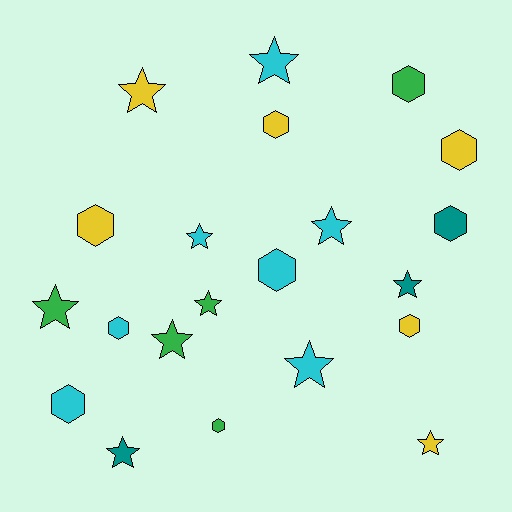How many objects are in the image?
There are 21 objects.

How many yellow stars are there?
There are 2 yellow stars.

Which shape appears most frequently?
Star, with 11 objects.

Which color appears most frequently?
Cyan, with 7 objects.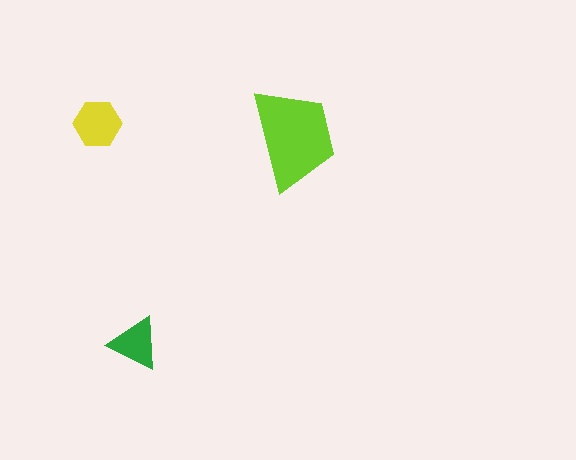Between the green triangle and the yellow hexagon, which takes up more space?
The yellow hexagon.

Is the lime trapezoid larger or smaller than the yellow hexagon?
Larger.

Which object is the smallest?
The green triangle.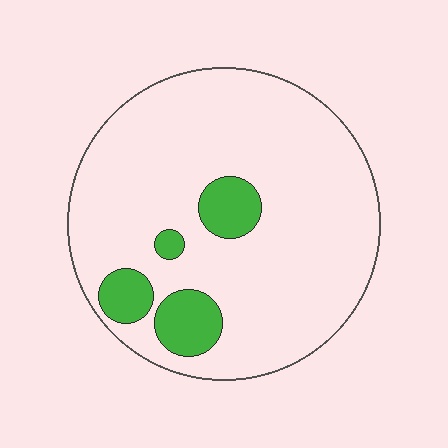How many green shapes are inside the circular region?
4.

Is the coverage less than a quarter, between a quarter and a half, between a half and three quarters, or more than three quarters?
Less than a quarter.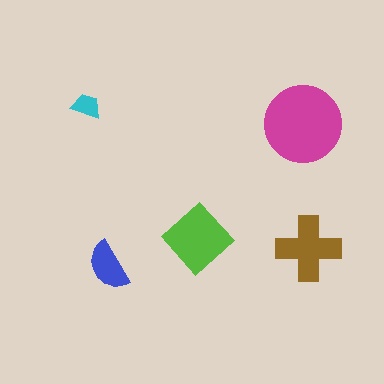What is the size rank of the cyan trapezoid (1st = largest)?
5th.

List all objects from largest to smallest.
The magenta circle, the lime diamond, the brown cross, the blue semicircle, the cyan trapezoid.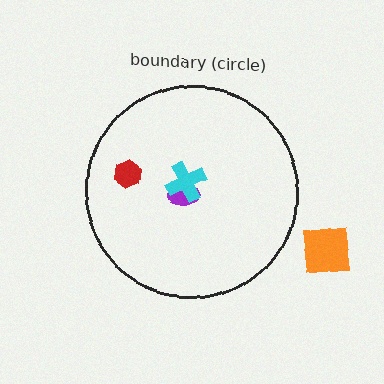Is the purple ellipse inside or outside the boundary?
Inside.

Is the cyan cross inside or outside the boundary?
Inside.